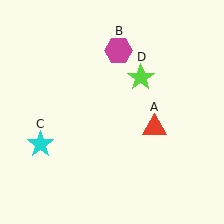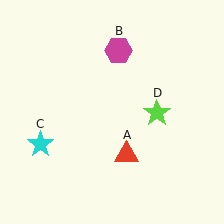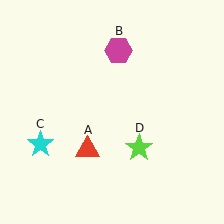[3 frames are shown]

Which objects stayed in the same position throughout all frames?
Magenta hexagon (object B) and cyan star (object C) remained stationary.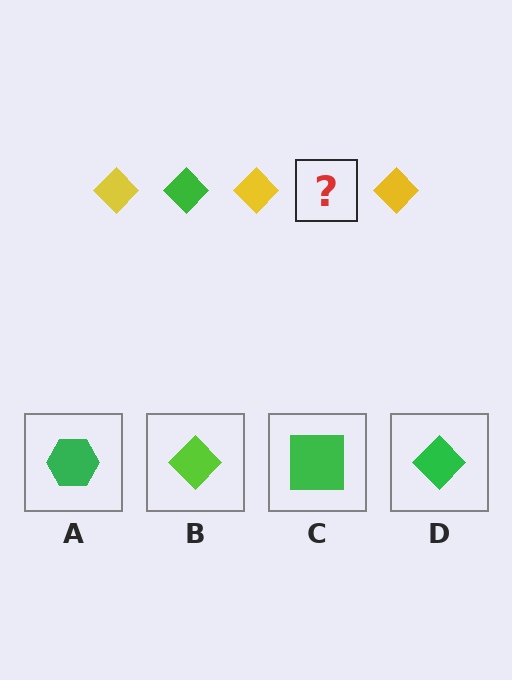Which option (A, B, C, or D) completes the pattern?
D.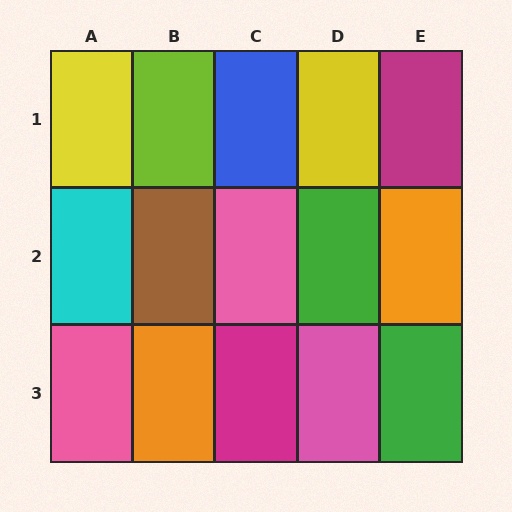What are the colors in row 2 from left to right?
Cyan, brown, pink, green, orange.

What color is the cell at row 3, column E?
Green.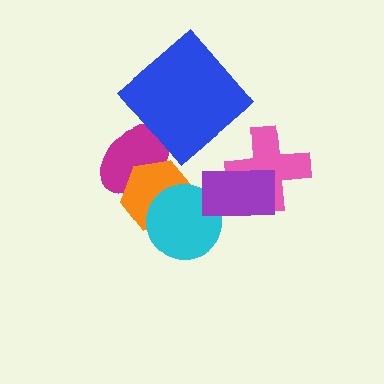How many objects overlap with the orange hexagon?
2 objects overlap with the orange hexagon.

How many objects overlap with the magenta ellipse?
2 objects overlap with the magenta ellipse.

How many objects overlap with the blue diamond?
1 object overlaps with the blue diamond.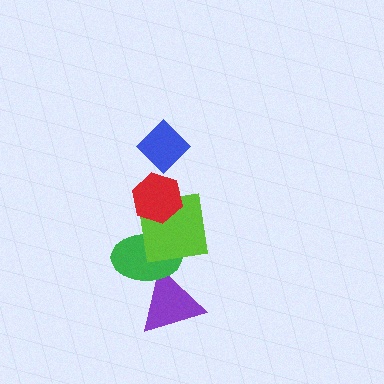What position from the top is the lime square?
The lime square is 3rd from the top.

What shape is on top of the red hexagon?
The blue diamond is on top of the red hexagon.